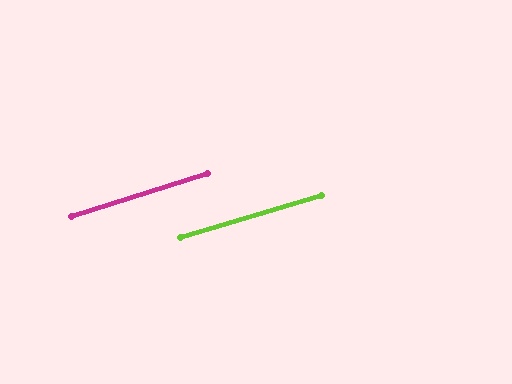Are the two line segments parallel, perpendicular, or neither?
Parallel — their directions differ by only 0.8°.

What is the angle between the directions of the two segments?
Approximately 1 degree.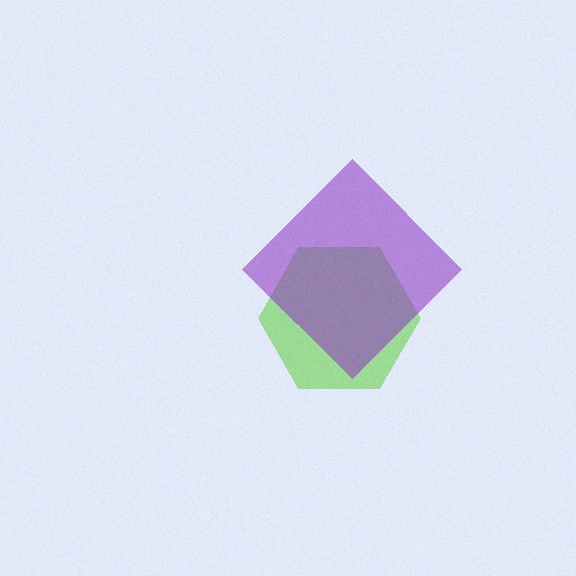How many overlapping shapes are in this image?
There are 2 overlapping shapes in the image.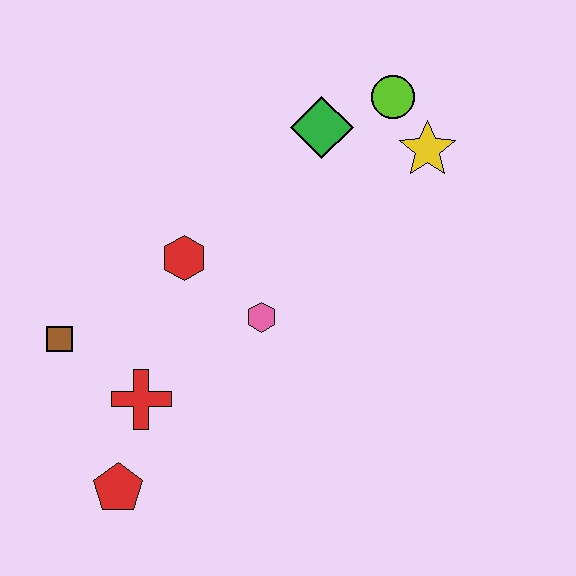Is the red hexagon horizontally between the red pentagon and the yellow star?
Yes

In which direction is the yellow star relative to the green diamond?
The yellow star is to the right of the green diamond.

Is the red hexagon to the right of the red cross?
Yes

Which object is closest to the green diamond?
The lime circle is closest to the green diamond.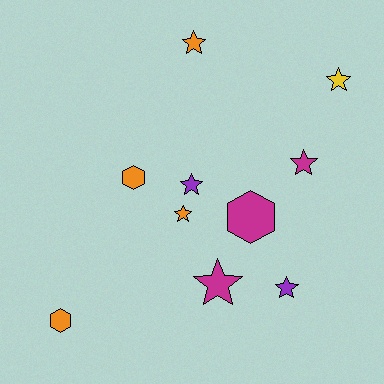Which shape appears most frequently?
Star, with 7 objects.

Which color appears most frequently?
Orange, with 4 objects.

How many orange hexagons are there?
There are 2 orange hexagons.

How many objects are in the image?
There are 10 objects.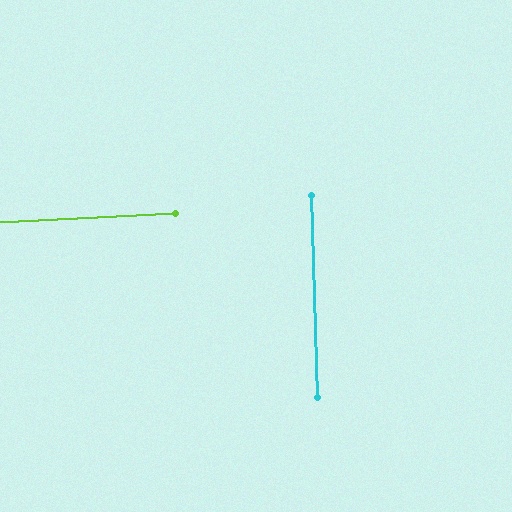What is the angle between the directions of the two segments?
Approximately 89 degrees.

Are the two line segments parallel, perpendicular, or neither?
Perpendicular — they meet at approximately 89°.